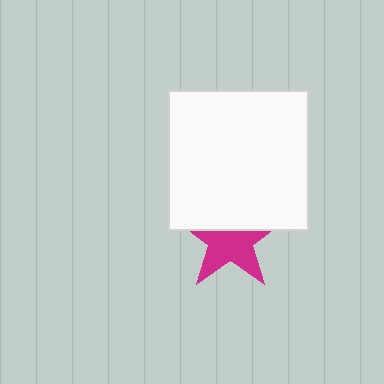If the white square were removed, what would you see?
You would see the complete magenta star.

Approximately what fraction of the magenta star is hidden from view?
Roughly 43% of the magenta star is hidden behind the white square.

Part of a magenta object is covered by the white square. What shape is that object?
It is a star.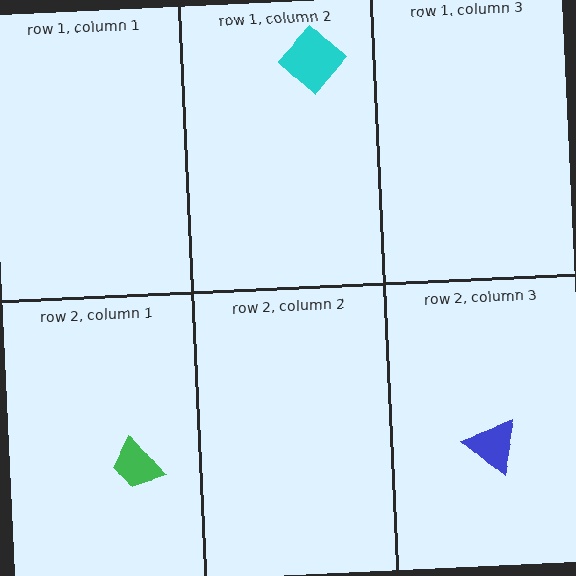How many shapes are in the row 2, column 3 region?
1.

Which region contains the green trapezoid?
The row 2, column 1 region.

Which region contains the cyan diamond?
The row 1, column 2 region.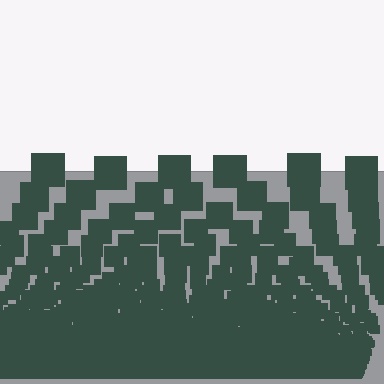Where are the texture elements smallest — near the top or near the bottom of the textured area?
Near the bottom.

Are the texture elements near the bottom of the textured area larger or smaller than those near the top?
Smaller. The gradient is inverted — elements near the bottom are smaller and denser.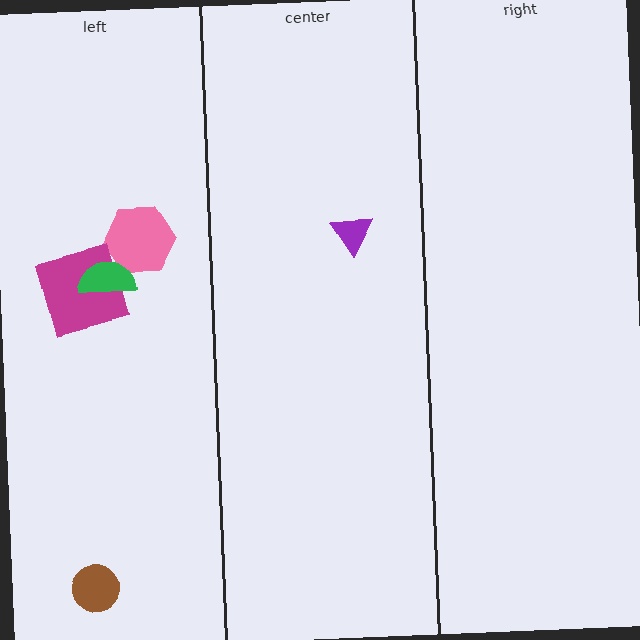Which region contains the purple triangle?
The center region.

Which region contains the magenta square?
The left region.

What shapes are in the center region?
The purple triangle.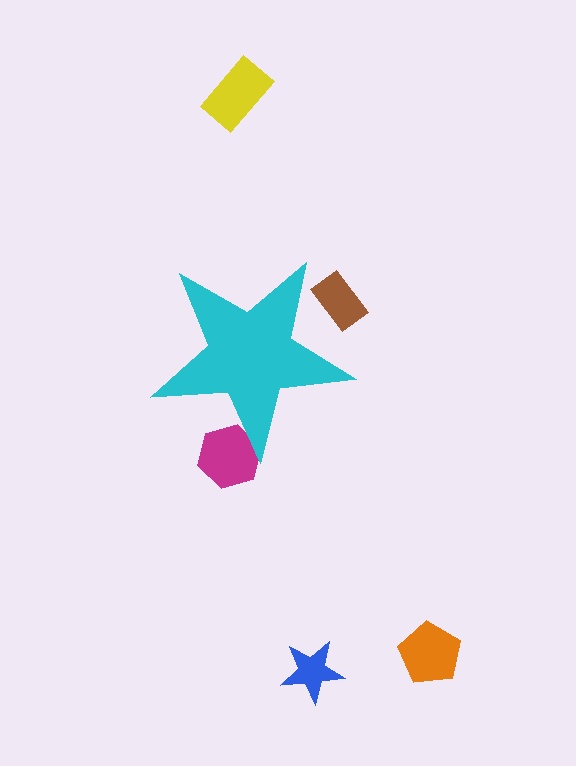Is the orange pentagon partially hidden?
No, the orange pentagon is fully visible.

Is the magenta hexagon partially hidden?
Yes, the magenta hexagon is partially hidden behind the cyan star.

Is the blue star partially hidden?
No, the blue star is fully visible.